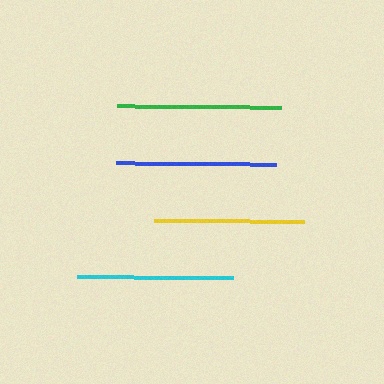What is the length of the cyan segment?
The cyan segment is approximately 156 pixels long.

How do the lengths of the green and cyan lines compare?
The green and cyan lines are approximately the same length.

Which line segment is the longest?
The green line is the longest at approximately 164 pixels.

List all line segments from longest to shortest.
From longest to shortest: green, blue, cyan, yellow.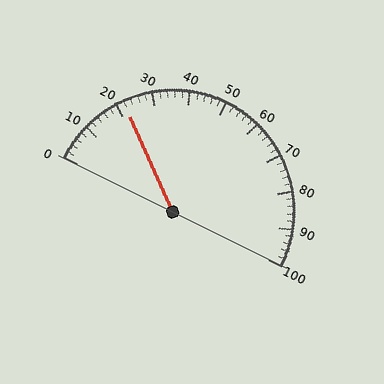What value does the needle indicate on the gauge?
The needle indicates approximately 22.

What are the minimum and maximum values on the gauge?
The gauge ranges from 0 to 100.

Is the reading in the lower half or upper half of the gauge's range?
The reading is in the lower half of the range (0 to 100).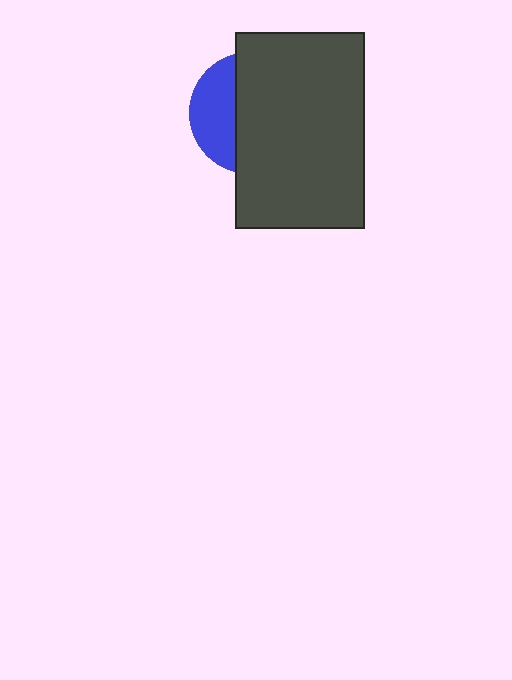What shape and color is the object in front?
The object in front is a dark gray rectangle.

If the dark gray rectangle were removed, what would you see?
You would see the complete blue circle.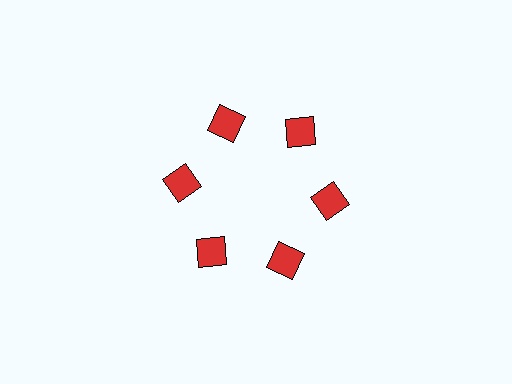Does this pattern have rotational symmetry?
Yes, this pattern has 6-fold rotational symmetry. It looks the same after rotating 60 degrees around the center.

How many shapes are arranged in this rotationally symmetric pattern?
There are 6 shapes, arranged in 6 groups of 1.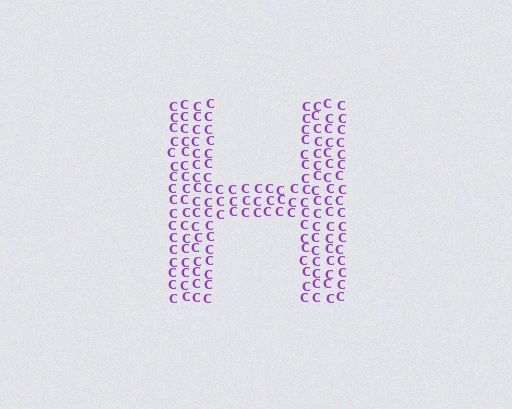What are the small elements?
The small elements are letter C's.